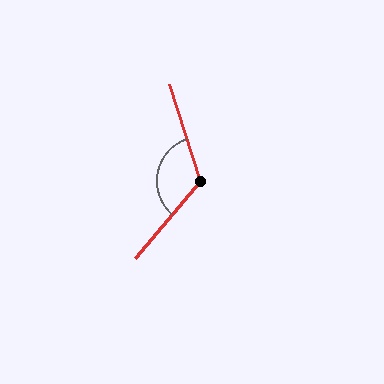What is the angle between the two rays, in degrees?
Approximately 122 degrees.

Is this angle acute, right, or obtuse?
It is obtuse.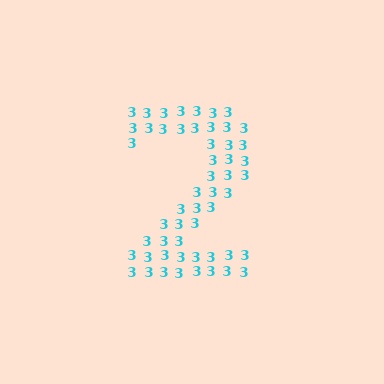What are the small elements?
The small elements are digit 3's.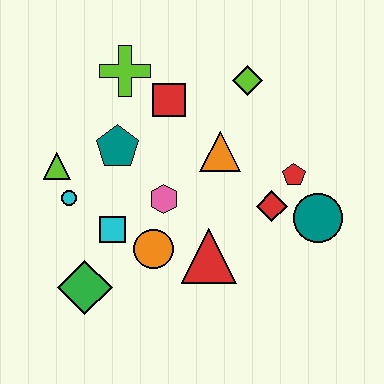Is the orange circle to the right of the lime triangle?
Yes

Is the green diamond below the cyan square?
Yes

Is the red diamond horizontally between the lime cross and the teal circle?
Yes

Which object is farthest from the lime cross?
The teal circle is farthest from the lime cross.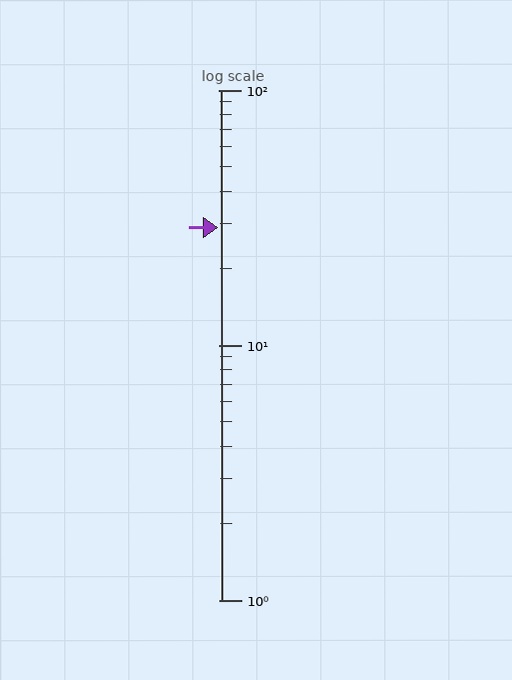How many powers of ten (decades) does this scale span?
The scale spans 2 decades, from 1 to 100.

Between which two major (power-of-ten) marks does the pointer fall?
The pointer is between 10 and 100.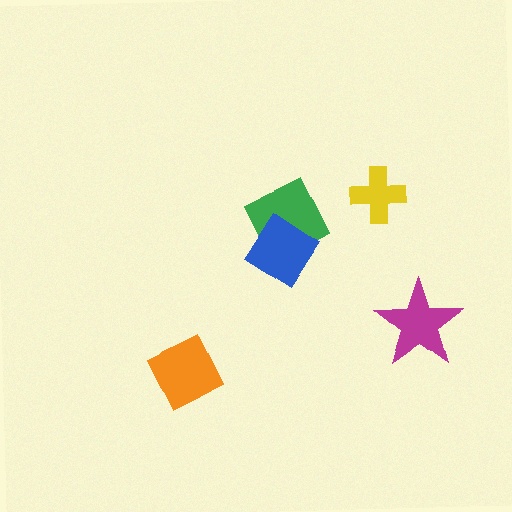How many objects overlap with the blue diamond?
1 object overlaps with the blue diamond.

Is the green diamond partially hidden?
Yes, it is partially covered by another shape.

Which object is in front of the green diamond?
The blue diamond is in front of the green diamond.